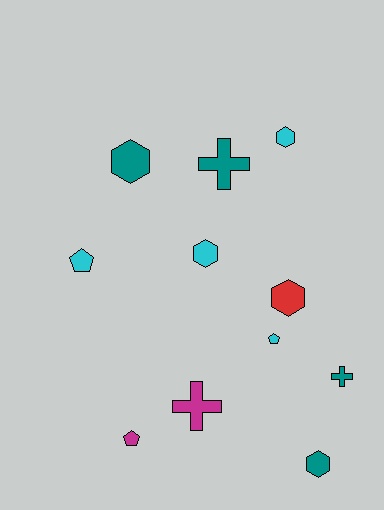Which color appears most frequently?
Cyan, with 4 objects.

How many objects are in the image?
There are 11 objects.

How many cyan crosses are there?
There are no cyan crosses.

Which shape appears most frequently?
Hexagon, with 5 objects.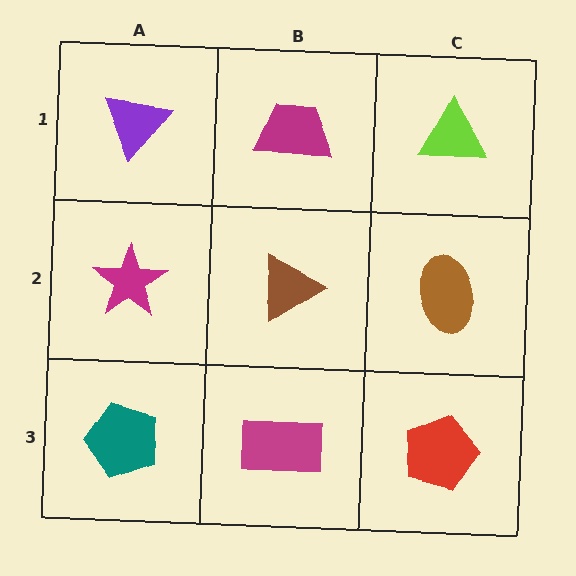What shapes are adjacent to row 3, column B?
A brown triangle (row 2, column B), a teal pentagon (row 3, column A), a red pentagon (row 3, column C).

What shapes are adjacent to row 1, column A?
A magenta star (row 2, column A), a magenta trapezoid (row 1, column B).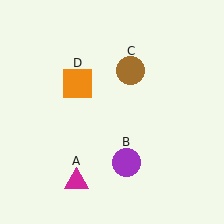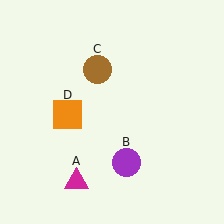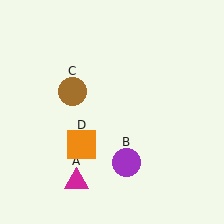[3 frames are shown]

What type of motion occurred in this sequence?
The brown circle (object C), orange square (object D) rotated counterclockwise around the center of the scene.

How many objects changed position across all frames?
2 objects changed position: brown circle (object C), orange square (object D).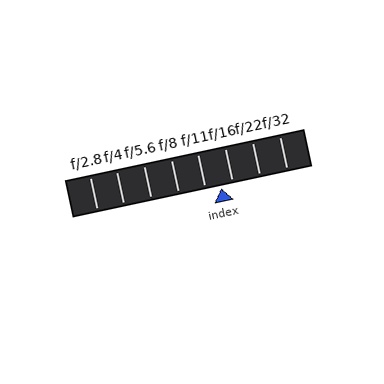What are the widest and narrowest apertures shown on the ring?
The widest aperture shown is f/2.8 and the narrowest is f/32.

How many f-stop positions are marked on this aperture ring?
There are 8 f-stop positions marked.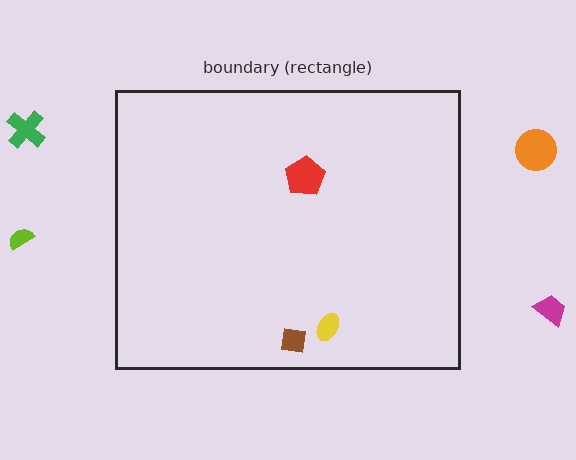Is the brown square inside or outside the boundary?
Inside.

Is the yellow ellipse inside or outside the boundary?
Inside.